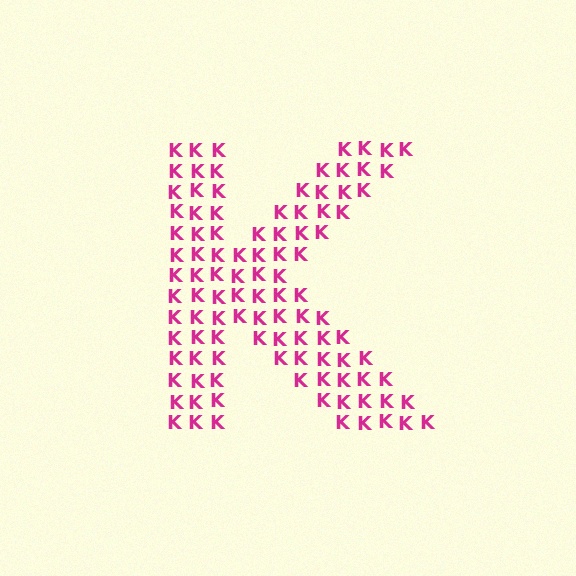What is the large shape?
The large shape is the letter K.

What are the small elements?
The small elements are letter K's.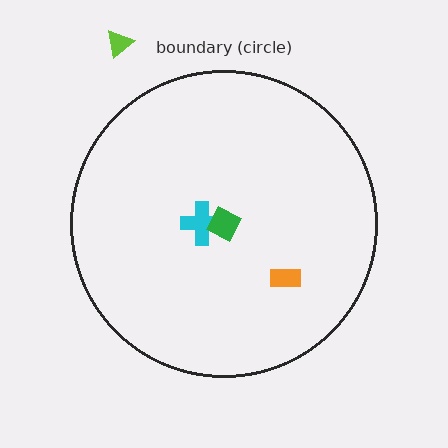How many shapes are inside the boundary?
3 inside, 1 outside.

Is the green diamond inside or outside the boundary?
Inside.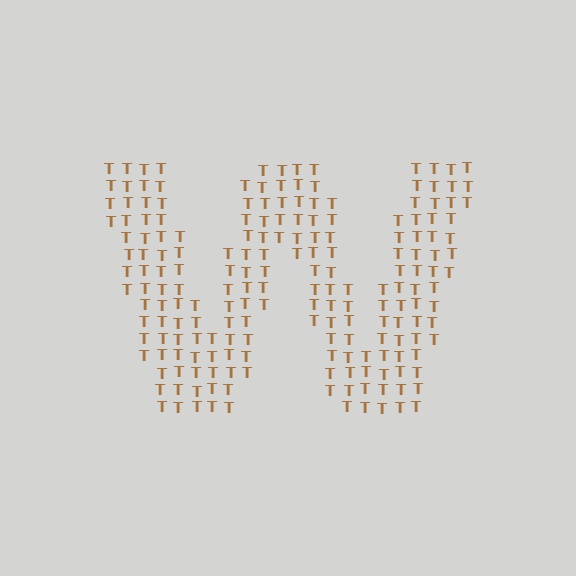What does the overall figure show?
The overall figure shows the letter W.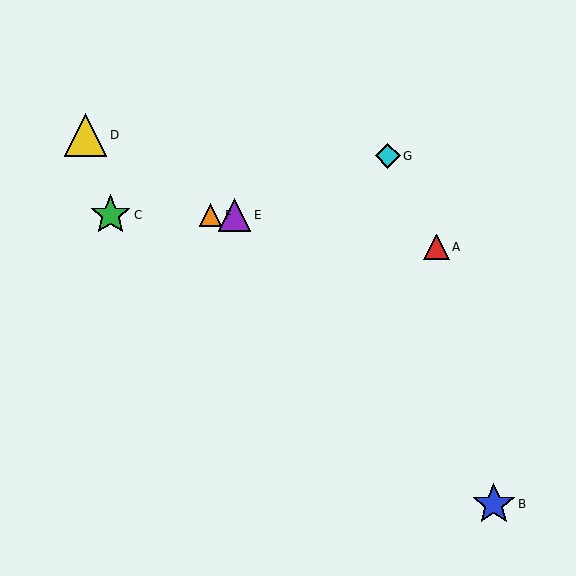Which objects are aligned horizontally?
Objects C, E, F are aligned horizontally.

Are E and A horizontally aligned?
No, E is at y≈215 and A is at y≈247.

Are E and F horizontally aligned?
Yes, both are at y≈215.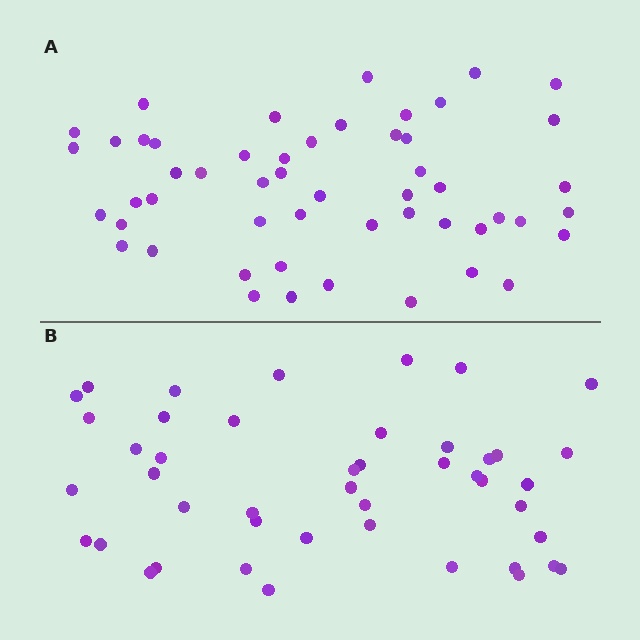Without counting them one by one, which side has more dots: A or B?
Region A (the top region) has more dots.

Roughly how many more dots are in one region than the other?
Region A has roughly 8 or so more dots than region B.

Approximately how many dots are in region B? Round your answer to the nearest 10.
About 40 dots. (The exact count is 45, which rounds to 40.)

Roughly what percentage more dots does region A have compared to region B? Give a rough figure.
About 15% more.